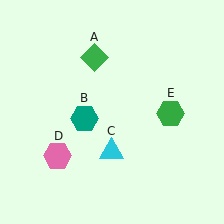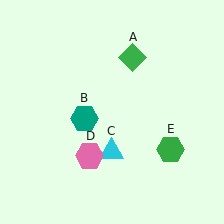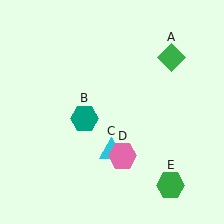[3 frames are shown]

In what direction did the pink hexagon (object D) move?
The pink hexagon (object D) moved right.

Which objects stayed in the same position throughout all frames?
Teal hexagon (object B) and cyan triangle (object C) remained stationary.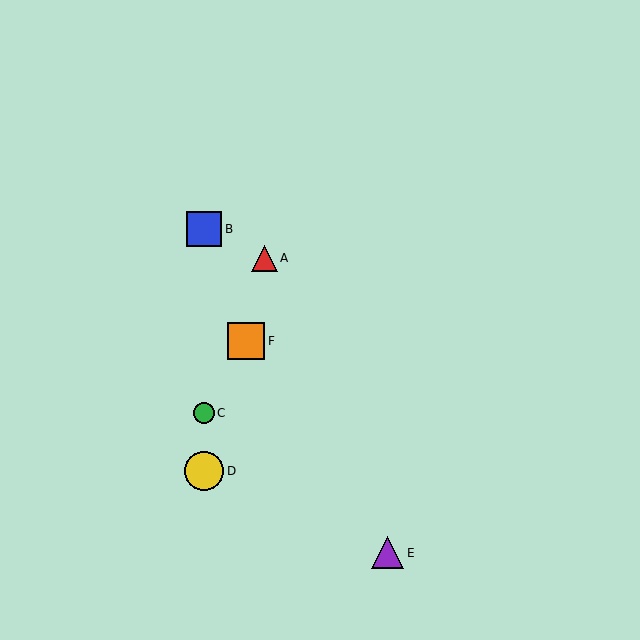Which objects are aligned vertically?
Objects B, C, D are aligned vertically.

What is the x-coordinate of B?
Object B is at x≈204.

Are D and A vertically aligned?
No, D is at x≈204 and A is at x≈265.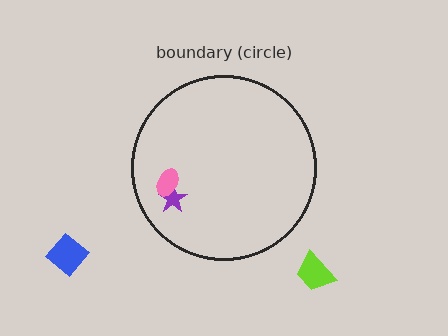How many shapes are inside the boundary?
2 inside, 2 outside.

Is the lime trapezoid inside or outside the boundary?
Outside.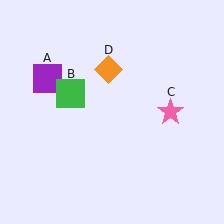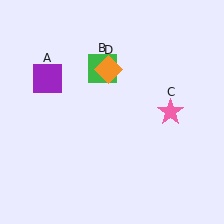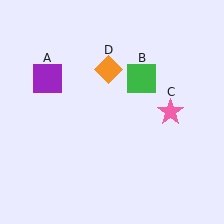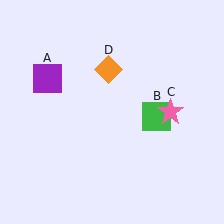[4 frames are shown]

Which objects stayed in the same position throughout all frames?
Purple square (object A) and pink star (object C) and orange diamond (object D) remained stationary.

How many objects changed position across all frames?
1 object changed position: green square (object B).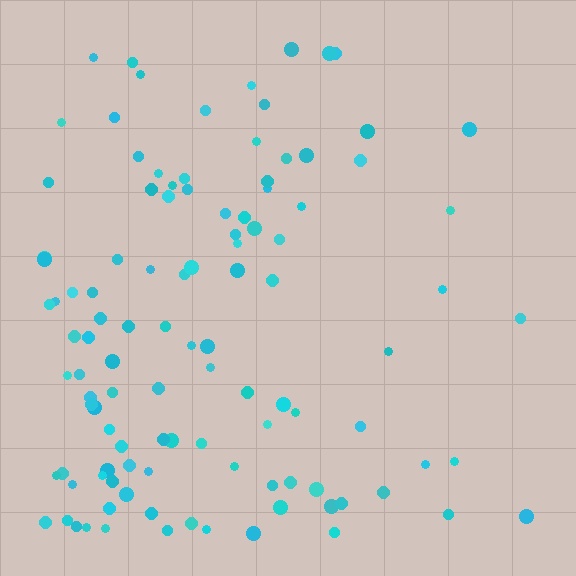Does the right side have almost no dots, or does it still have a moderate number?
Still a moderate number, just noticeably fewer than the left.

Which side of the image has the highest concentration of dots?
The left.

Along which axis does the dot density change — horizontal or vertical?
Horizontal.